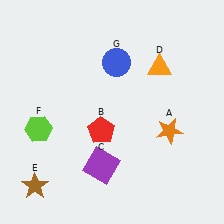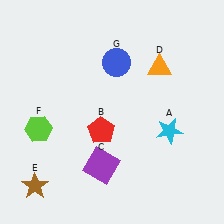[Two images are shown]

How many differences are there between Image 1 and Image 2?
There is 1 difference between the two images.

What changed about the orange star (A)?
In Image 1, A is orange. In Image 2, it changed to cyan.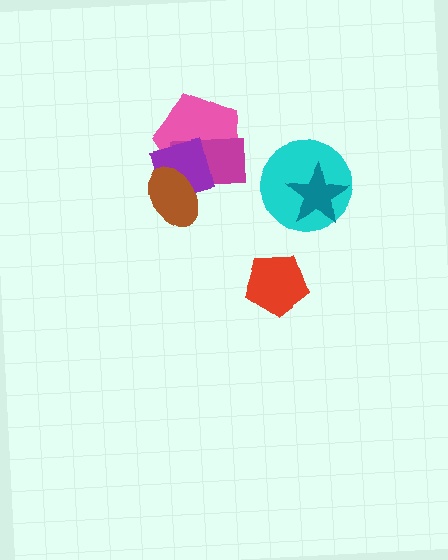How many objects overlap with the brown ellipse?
3 objects overlap with the brown ellipse.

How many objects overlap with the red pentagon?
0 objects overlap with the red pentagon.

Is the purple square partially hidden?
Yes, it is partially covered by another shape.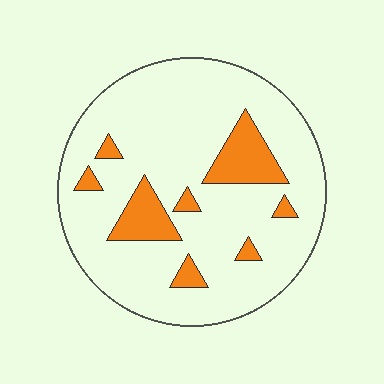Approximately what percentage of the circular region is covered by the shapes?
Approximately 15%.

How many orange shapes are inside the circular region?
8.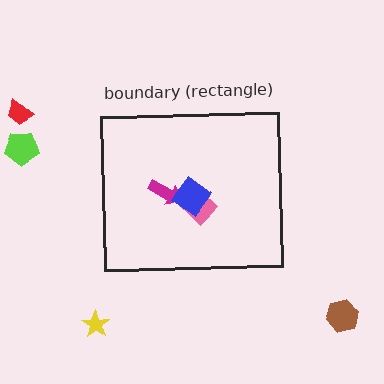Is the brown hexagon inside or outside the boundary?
Outside.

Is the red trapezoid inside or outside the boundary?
Outside.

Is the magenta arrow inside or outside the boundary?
Inside.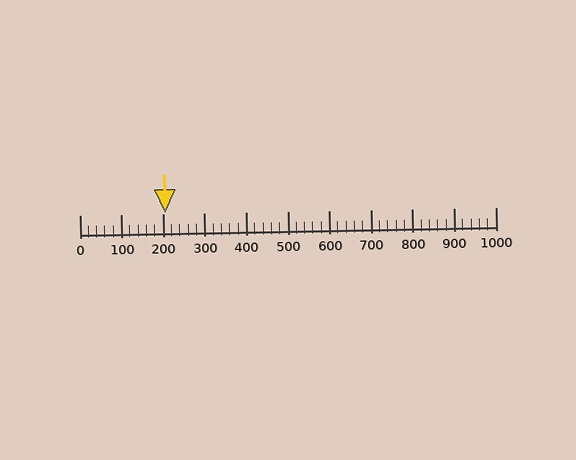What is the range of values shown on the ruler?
The ruler shows values from 0 to 1000.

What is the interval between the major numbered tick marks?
The major tick marks are spaced 100 units apart.